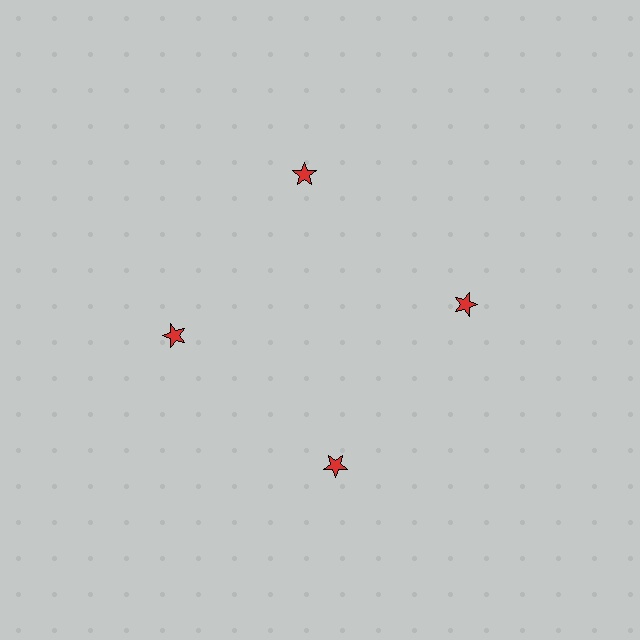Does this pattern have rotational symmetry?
Yes, this pattern has 4-fold rotational symmetry. It looks the same after rotating 90 degrees around the center.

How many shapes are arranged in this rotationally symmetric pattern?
There are 4 shapes, arranged in 4 groups of 1.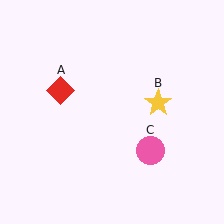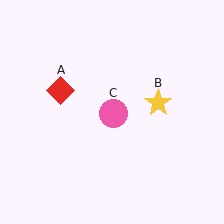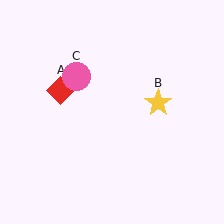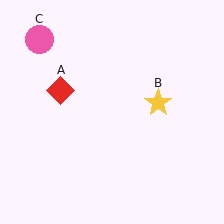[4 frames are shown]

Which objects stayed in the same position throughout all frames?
Red diamond (object A) and yellow star (object B) remained stationary.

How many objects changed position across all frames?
1 object changed position: pink circle (object C).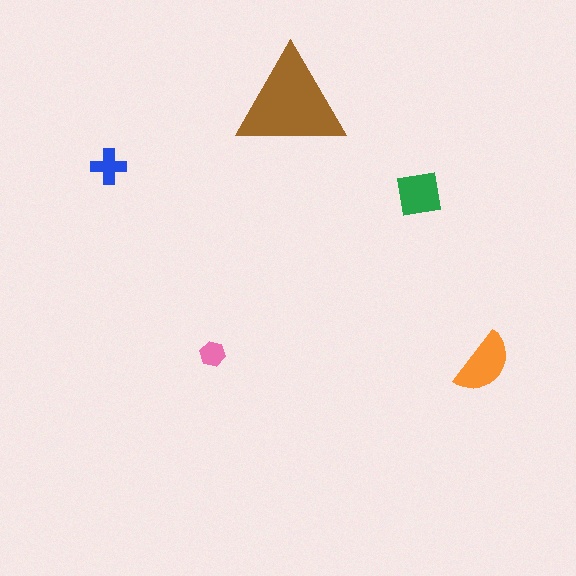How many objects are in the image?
There are 5 objects in the image.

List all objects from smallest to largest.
The pink hexagon, the blue cross, the green square, the orange semicircle, the brown triangle.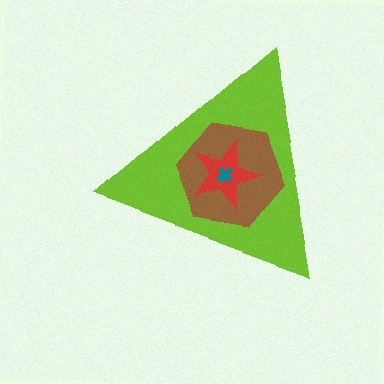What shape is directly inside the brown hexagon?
The red star.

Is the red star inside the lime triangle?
Yes.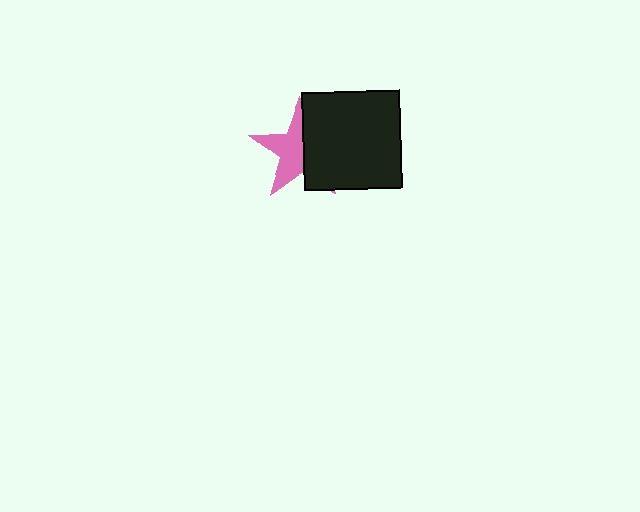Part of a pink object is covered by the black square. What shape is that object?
It is a star.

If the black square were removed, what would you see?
You would see the complete pink star.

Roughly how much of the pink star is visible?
About half of it is visible (roughly 52%).